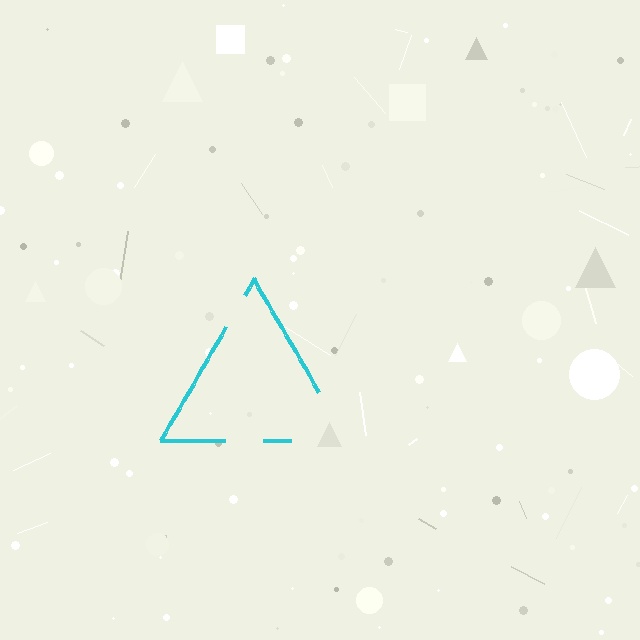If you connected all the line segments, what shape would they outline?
They would outline a triangle.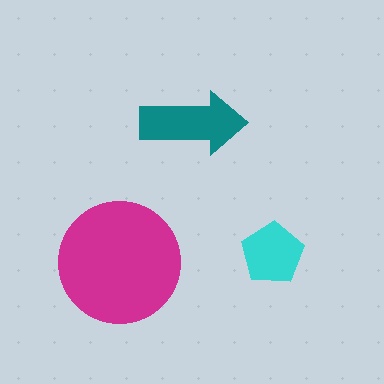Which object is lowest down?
The magenta circle is bottommost.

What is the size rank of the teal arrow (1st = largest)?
2nd.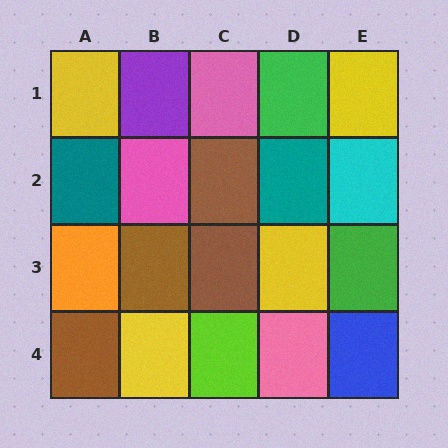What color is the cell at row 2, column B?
Pink.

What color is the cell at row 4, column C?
Lime.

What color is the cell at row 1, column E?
Yellow.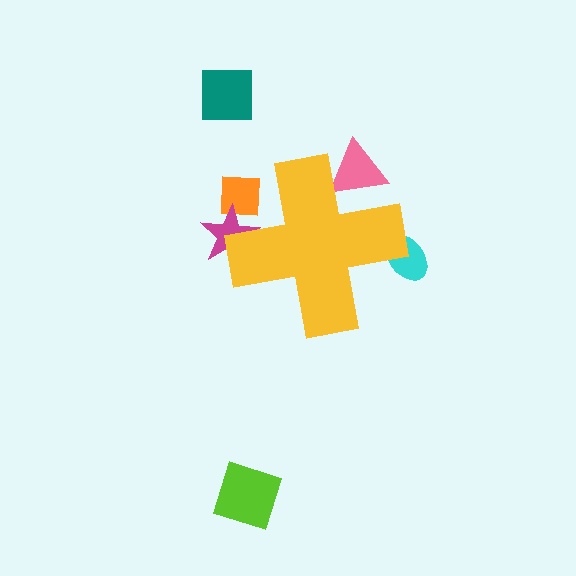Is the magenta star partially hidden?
Yes, the magenta star is partially hidden behind the yellow cross.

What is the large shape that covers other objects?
A yellow cross.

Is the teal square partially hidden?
No, the teal square is fully visible.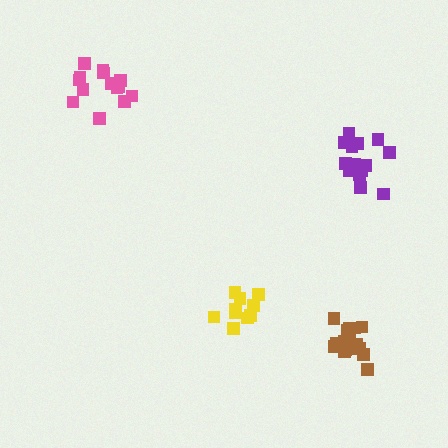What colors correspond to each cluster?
The clusters are colored: pink, brown, yellow, purple.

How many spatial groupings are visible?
There are 4 spatial groupings.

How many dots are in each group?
Group 1: 14 dots, Group 2: 16 dots, Group 3: 10 dots, Group 4: 15 dots (55 total).